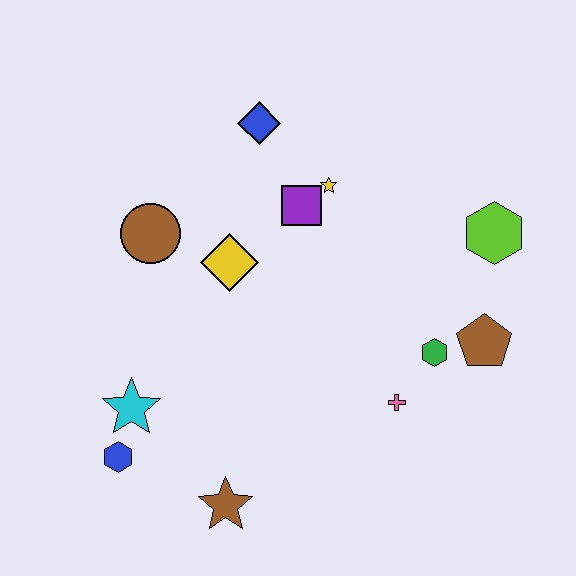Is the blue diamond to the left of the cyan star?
No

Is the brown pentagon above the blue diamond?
No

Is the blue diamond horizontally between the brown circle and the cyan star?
No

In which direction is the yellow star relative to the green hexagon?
The yellow star is above the green hexagon.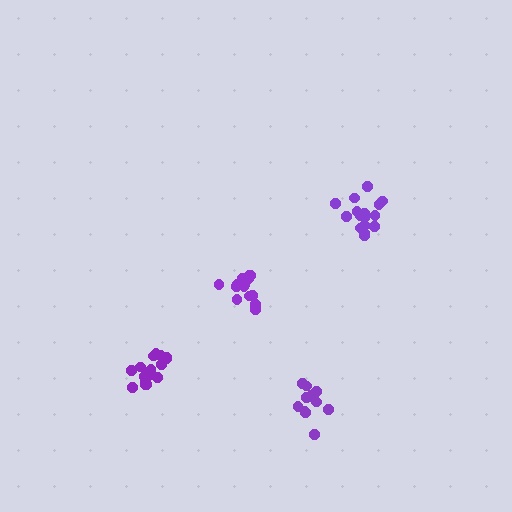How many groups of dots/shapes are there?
There are 4 groups.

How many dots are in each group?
Group 1: 16 dots, Group 2: 17 dots, Group 3: 16 dots, Group 4: 12 dots (61 total).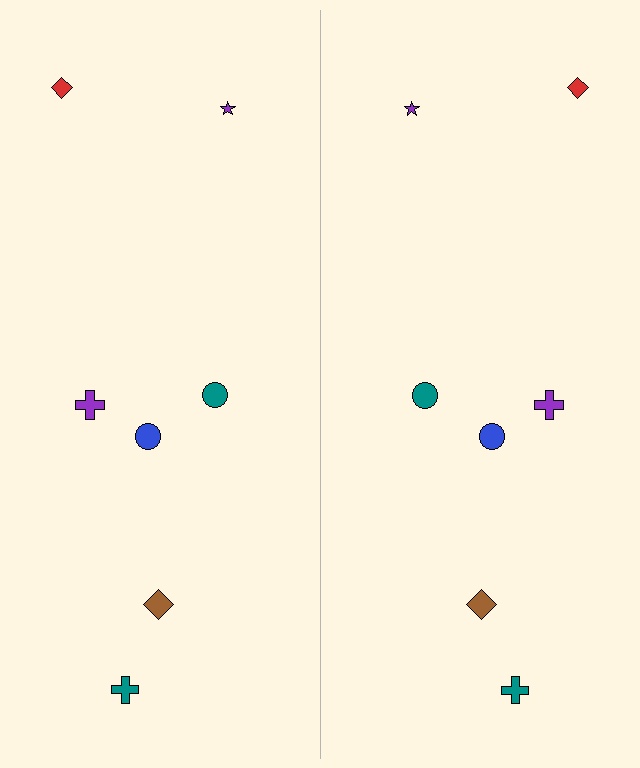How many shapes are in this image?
There are 14 shapes in this image.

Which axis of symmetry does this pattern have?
The pattern has a vertical axis of symmetry running through the center of the image.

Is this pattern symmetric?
Yes, this pattern has bilateral (reflection) symmetry.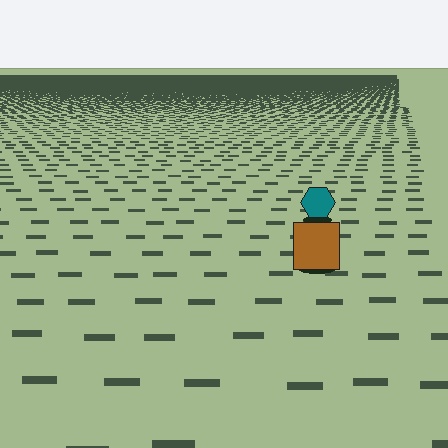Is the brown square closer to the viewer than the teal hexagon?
Yes. The brown square is closer — you can tell from the texture gradient: the ground texture is coarser near it.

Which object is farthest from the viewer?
The teal hexagon is farthest from the viewer. It appears smaller and the ground texture around it is denser.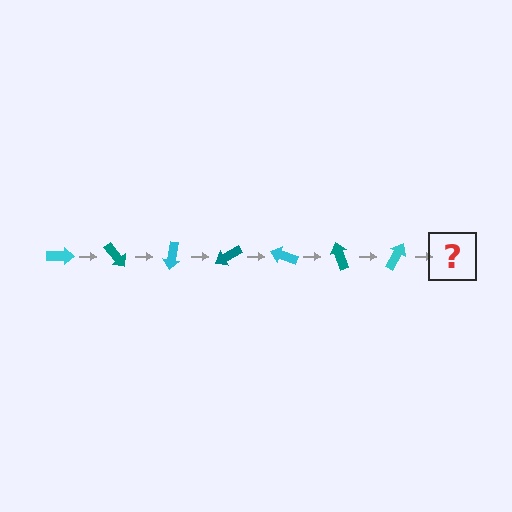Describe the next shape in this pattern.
It should be a teal arrow, rotated 350 degrees from the start.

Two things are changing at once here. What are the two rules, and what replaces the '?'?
The two rules are that it rotates 50 degrees each step and the color cycles through cyan and teal. The '?' should be a teal arrow, rotated 350 degrees from the start.